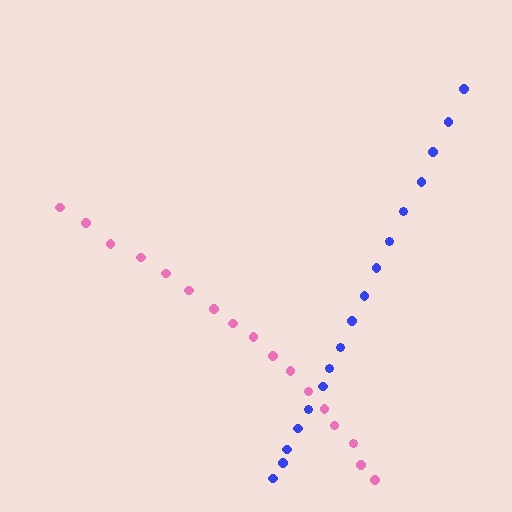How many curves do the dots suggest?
There are 2 distinct paths.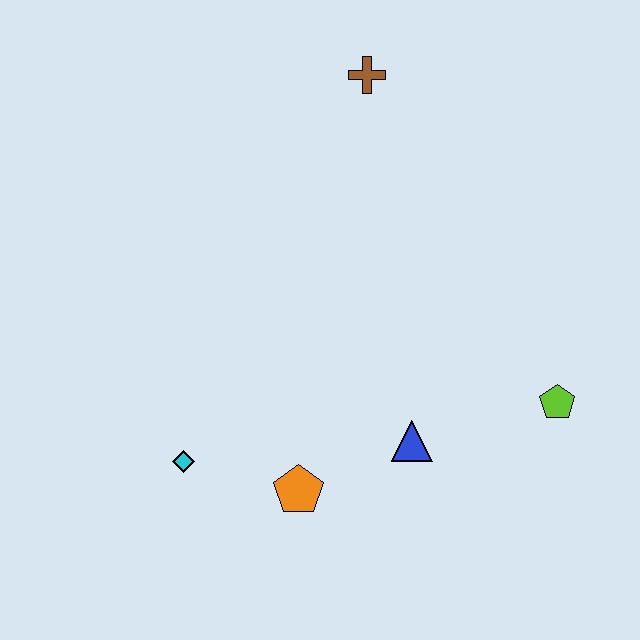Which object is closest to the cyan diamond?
The orange pentagon is closest to the cyan diamond.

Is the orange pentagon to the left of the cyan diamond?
No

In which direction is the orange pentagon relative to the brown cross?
The orange pentagon is below the brown cross.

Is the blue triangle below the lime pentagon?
Yes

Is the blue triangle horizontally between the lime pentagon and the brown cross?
Yes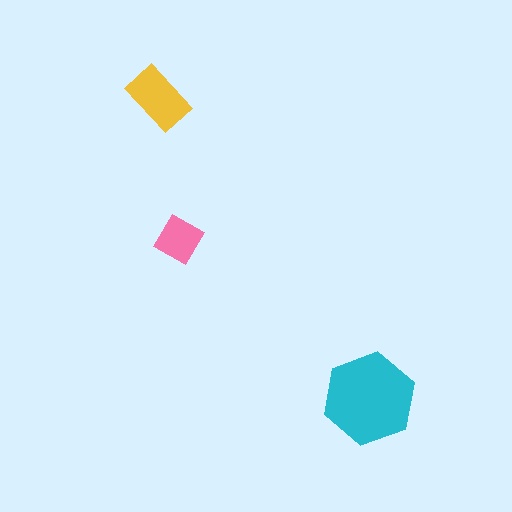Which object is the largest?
The cyan hexagon.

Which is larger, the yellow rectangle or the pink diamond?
The yellow rectangle.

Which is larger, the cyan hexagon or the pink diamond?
The cyan hexagon.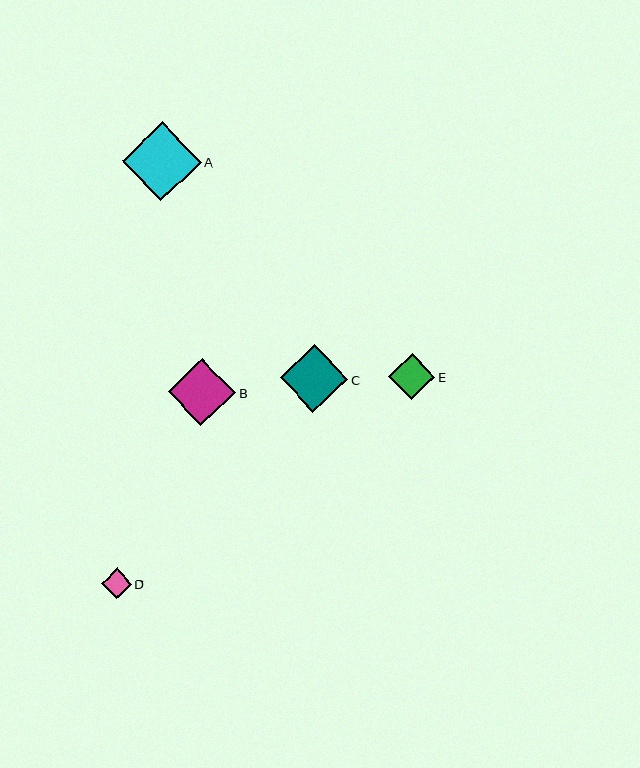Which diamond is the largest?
Diamond A is the largest with a size of approximately 79 pixels.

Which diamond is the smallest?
Diamond D is the smallest with a size of approximately 30 pixels.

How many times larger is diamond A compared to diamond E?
Diamond A is approximately 1.7 times the size of diamond E.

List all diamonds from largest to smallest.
From largest to smallest: A, C, B, E, D.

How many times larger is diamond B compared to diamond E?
Diamond B is approximately 1.5 times the size of diamond E.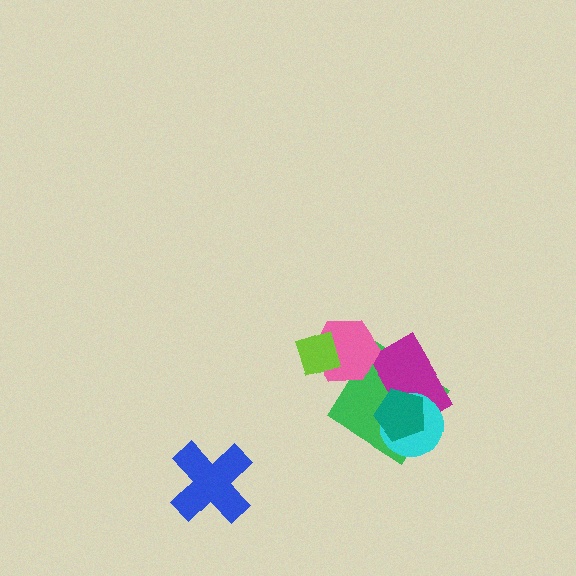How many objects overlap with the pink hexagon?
2 objects overlap with the pink hexagon.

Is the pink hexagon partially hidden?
Yes, it is partially covered by another shape.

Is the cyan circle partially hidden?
Yes, it is partially covered by another shape.